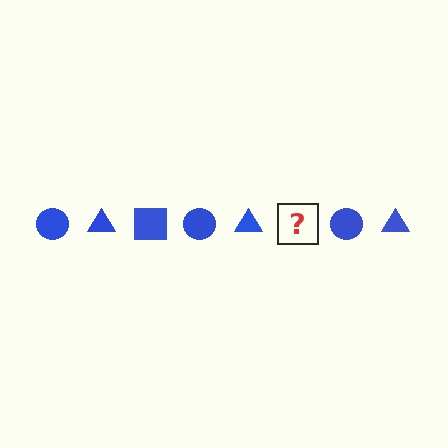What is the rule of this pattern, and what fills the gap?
The rule is that the pattern cycles through circle, triangle, square shapes in blue. The gap should be filled with a blue square.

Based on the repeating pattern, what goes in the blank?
The blank should be a blue square.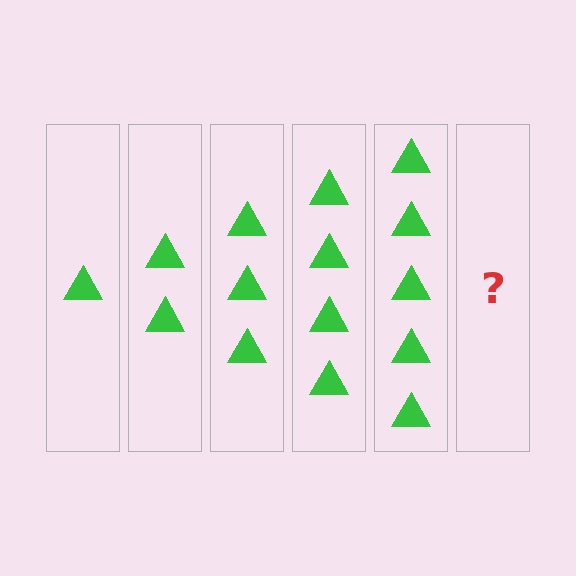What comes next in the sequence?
The next element should be 6 triangles.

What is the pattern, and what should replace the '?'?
The pattern is that each step adds one more triangle. The '?' should be 6 triangles.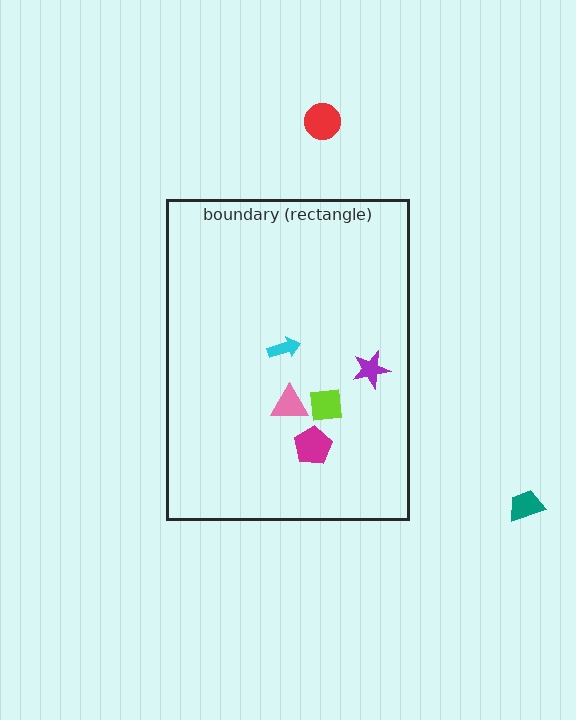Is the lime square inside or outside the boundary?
Inside.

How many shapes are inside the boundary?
5 inside, 2 outside.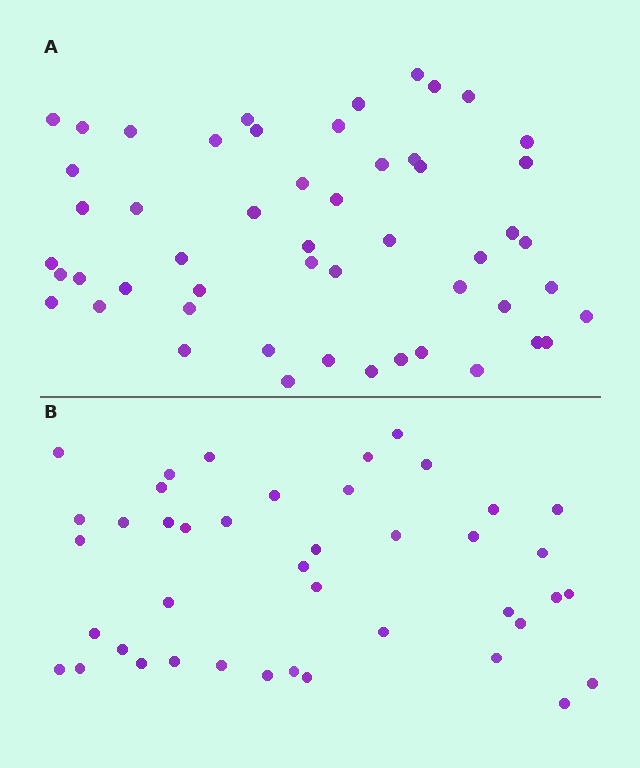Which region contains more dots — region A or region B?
Region A (the top region) has more dots.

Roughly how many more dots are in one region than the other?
Region A has roughly 10 or so more dots than region B.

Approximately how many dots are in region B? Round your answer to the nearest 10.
About 40 dots. (The exact count is 42, which rounds to 40.)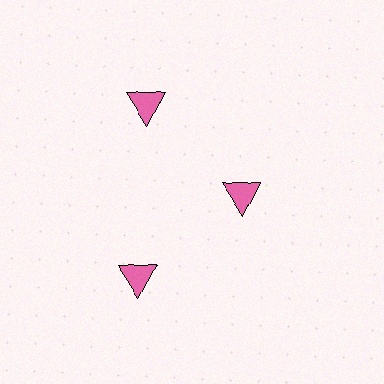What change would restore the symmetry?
The symmetry would be restored by moving it outward, back onto the ring so that all 3 triangles sit at equal angles and equal distance from the center.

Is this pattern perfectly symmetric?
No. The 3 pink triangles are arranged in a ring, but one element near the 3 o'clock position is pulled inward toward the center, breaking the 3-fold rotational symmetry.